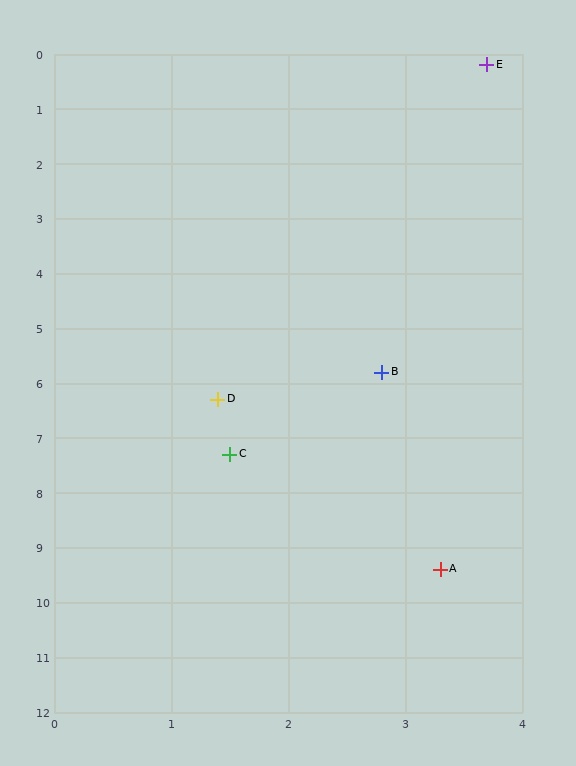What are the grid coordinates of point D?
Point D is at approximately (1.4, 6.3).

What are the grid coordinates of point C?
Point C is at approximately (1.5, 7.3).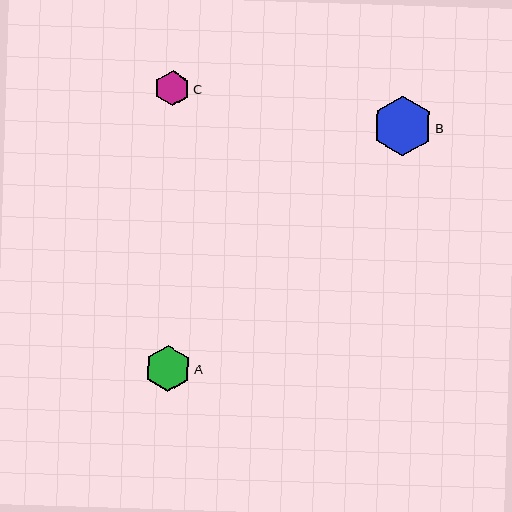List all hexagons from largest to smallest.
From largest to smallest: B, A, C.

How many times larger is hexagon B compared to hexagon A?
Hexagon B is approximately 1.3 times the size of hexagon A.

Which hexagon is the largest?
Hexagon B is the largest with a size of approximately 60 pixels.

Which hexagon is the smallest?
Hexagon C is the smallest with a size of approximately 35 pixels.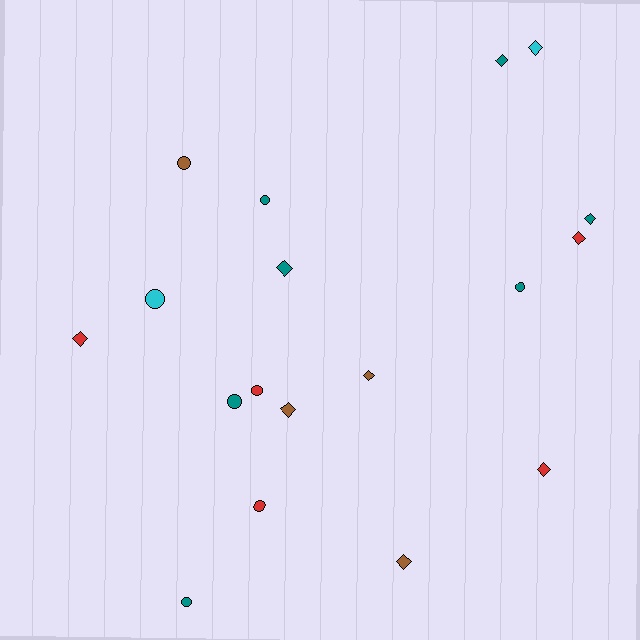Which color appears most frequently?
Teal, with 7 objects.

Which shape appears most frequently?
Diamond, with 10 objects.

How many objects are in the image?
There are 18 objects.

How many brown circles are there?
There is 1 brown circle.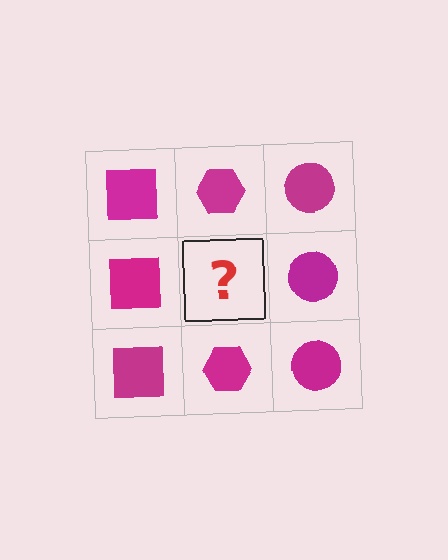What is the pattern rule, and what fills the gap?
The rule is that each column has a consistent shape. The gap should be filled with a magenta hexagon.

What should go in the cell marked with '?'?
The missing cell should contain a magenta hexagon.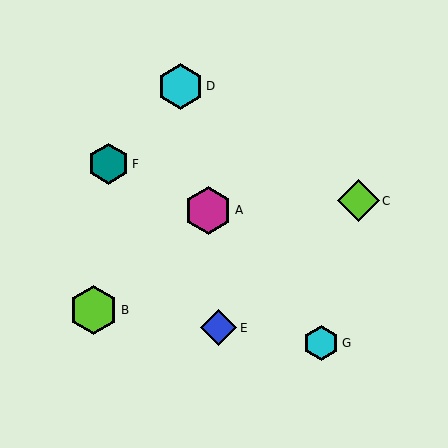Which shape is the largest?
The lime hexagon (labeled B) is the largest.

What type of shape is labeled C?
Shape C is a lime diamond.